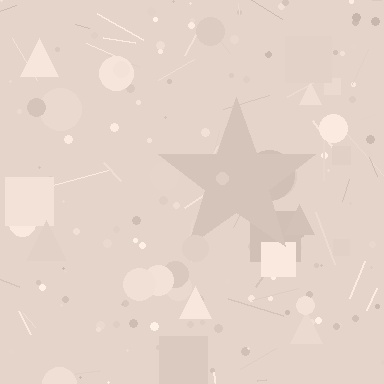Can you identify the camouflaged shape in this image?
The camouflaged shape is a star.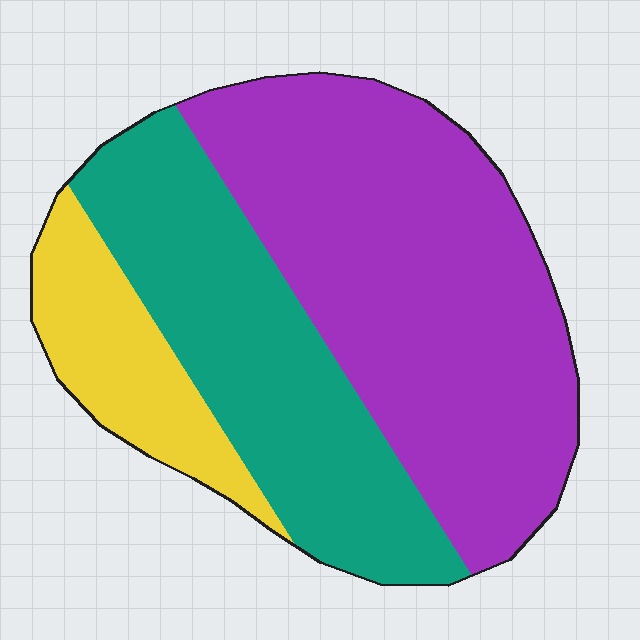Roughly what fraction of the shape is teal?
Teal covers about 35% of the shape.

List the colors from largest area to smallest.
From largest to smallest: purple, teal, yellow.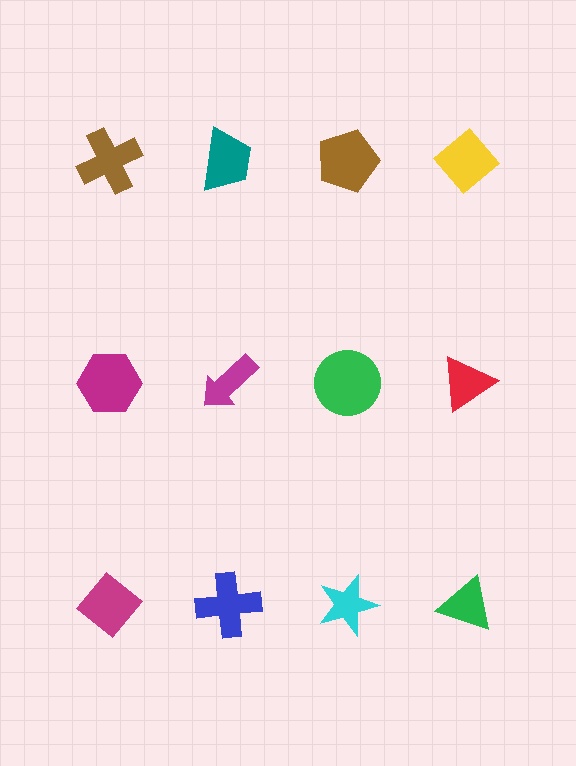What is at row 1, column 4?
A yellow diamond.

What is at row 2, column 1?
A magenta hexagon.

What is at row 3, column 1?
A magenta diamond.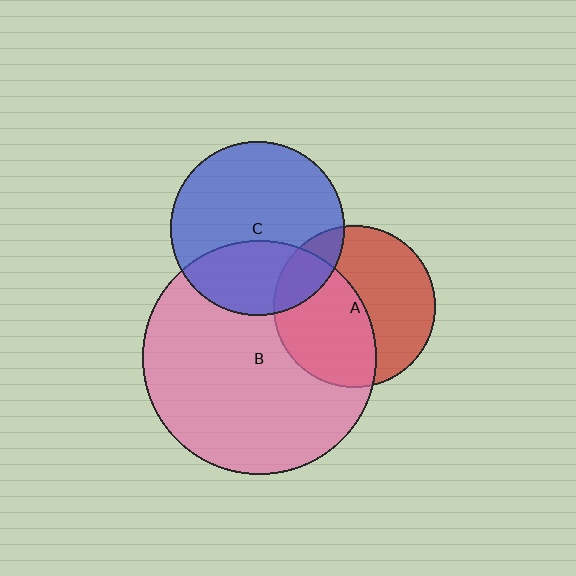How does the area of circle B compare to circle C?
Approximately 1.8 times.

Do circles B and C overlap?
Yes.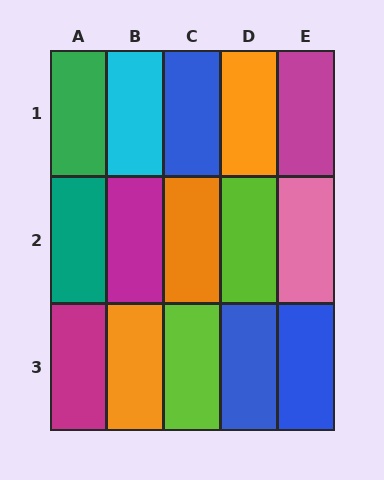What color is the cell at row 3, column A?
Magenta.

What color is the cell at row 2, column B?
Magenta.